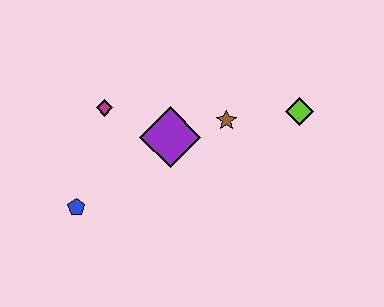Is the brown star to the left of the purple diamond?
No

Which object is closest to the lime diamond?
The brown star is closest to the lime diamond.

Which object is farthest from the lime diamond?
The blue pentagon is farthest from the lime diamond.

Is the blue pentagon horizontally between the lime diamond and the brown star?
No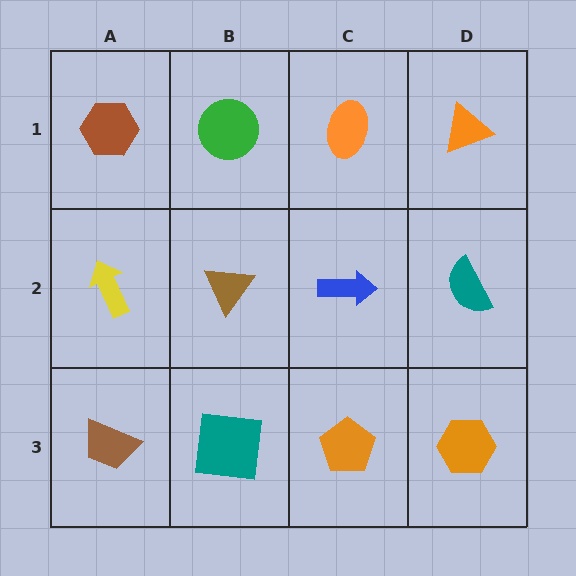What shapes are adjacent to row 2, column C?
An orange ellipse (row 1, column C), an orange pentagon (row 3, column C), a brown triangle (row 2, column B), a teal semicircle (row 2, column D).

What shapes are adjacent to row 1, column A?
A yellow arrow (row 2, column A), a green circle (row 1, column B).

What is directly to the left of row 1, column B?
A brown hexagon.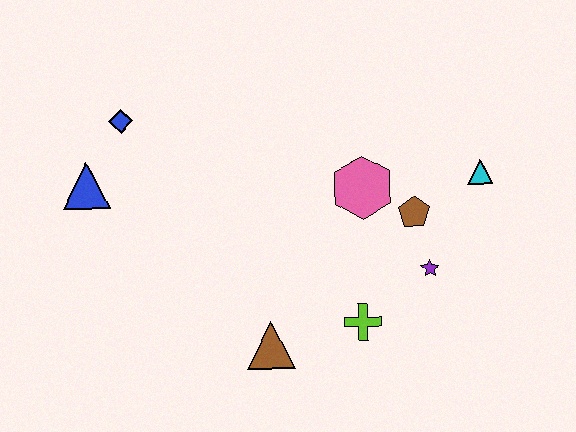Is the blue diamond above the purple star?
Yes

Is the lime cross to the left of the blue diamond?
No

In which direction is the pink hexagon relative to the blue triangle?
The pink hexagon is to the right of the blue triangle.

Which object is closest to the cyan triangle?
The brown pentagon is closest to the cyan triangle.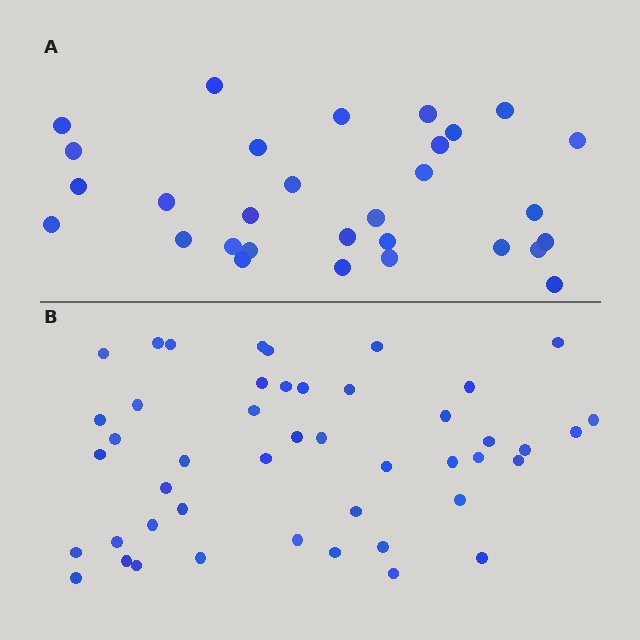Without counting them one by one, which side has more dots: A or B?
Region B (the bottom region) has more dots.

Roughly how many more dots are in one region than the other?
Region B has approximately 15 more dots than region A.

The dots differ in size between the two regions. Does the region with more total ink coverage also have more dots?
No. Region A has more total ink coverage because its dots are larger, but region B actually contains more individual dots. Total area can be misleading — the number of items is what matters here.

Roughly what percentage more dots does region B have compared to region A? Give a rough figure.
About 55% more.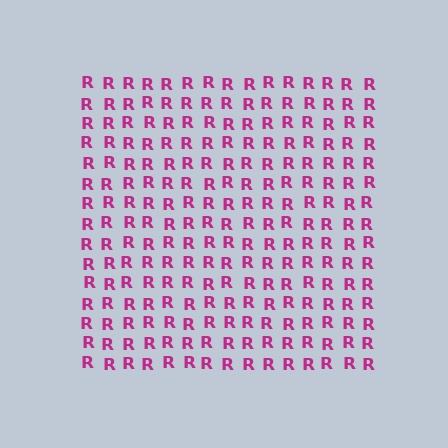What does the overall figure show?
The overall figure shows a square.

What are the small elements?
The small elements are letter R's.